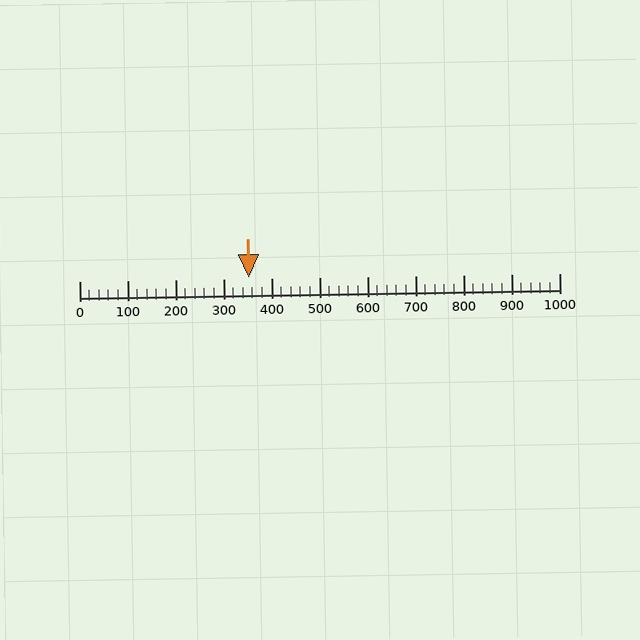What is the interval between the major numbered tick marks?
The major tick marks are spaced 100 units apart.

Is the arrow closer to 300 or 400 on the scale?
The arrow is closer to 400.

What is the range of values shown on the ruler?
The ruler shows values from 0 to 1000.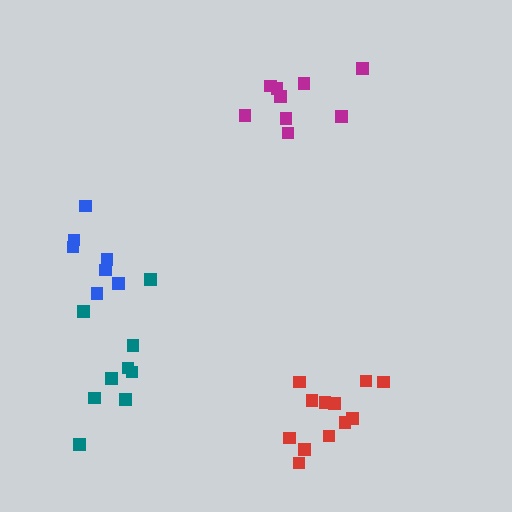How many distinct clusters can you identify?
There are 4 distinct clusters.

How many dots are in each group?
Group 1: 9 dots, Group 2: 9 dots, Group 3: 7 dots, Group 4: 12 dots (37 total).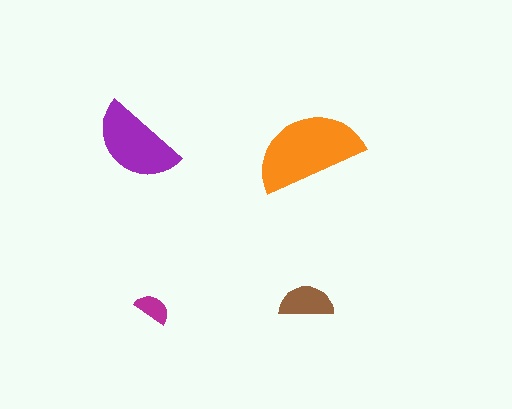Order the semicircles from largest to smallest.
the orange one, the purple one, the brown one, the magenta one.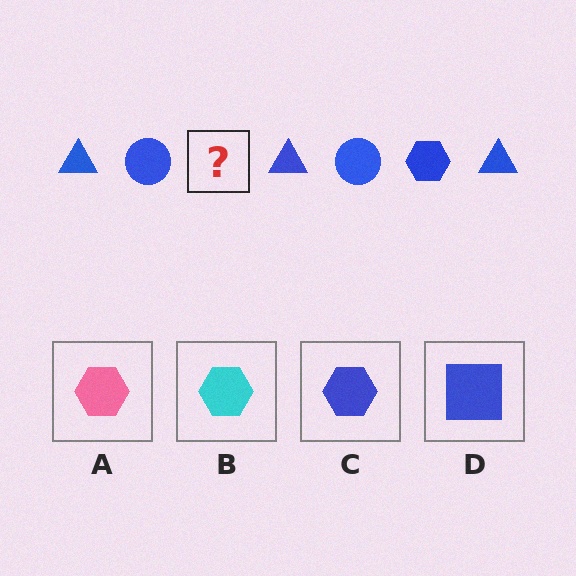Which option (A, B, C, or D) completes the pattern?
C.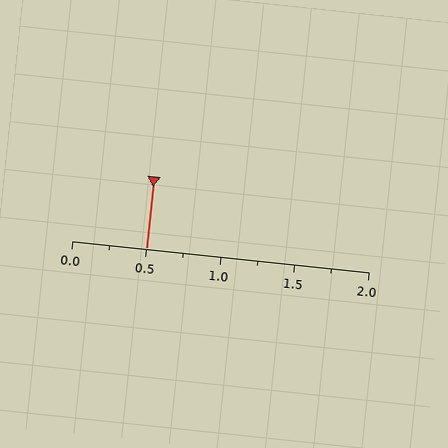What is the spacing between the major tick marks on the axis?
The major ticks are spaced 0.5 apart.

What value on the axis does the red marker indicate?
The marker indicates approximately 0.5.